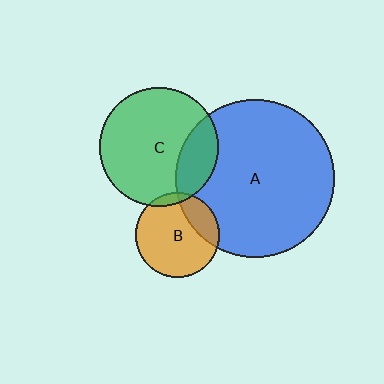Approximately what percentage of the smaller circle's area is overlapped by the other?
Approximately 20%.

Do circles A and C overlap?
Yes.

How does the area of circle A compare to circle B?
Approximately 3.5 times.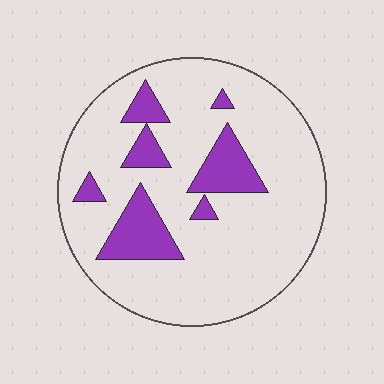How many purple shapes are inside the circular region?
7.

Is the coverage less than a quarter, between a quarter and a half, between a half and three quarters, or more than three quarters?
Less than a quarter.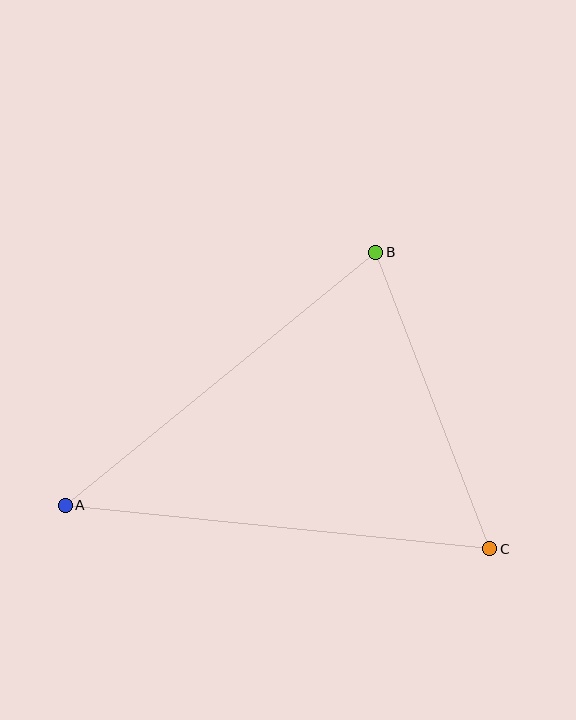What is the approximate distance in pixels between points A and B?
The distance between A and B is approximately 400 pixels.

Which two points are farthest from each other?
Points A and C are farthest from each other.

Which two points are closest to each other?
Points B and C are closest to each other.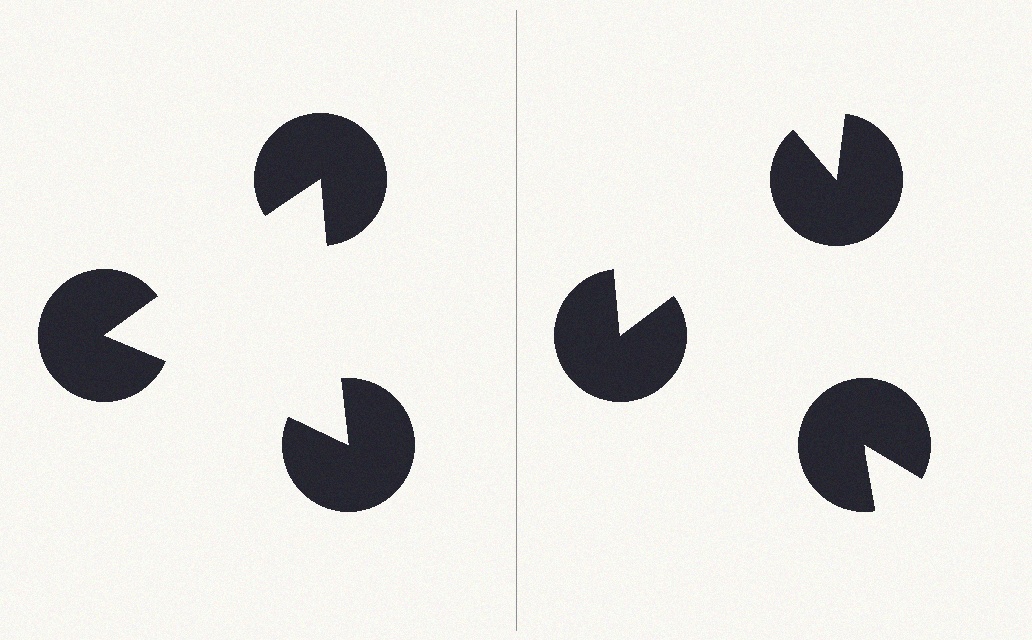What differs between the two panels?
The pac-man discs are positioned identically on both sides; only the wedge orientations differ. On the left they align to a triangle; on the right they are misaligned.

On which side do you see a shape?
An illusory triangle appears on the left side. On the right side the wedge cuts are rotated, so no coherent shape forms.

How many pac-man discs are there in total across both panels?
6 — 3 on each side.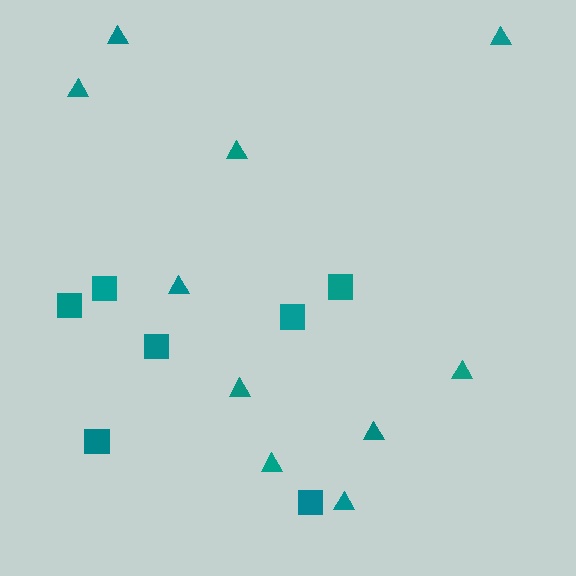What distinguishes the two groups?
There are 2 groups: one group of triangles (10) and one group of squares (7).